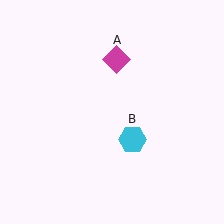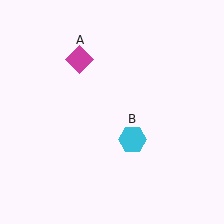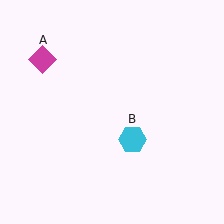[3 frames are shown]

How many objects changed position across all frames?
1 object changed position: magenta diamond (object A).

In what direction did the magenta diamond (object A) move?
The magenta diamond (object A) moved left.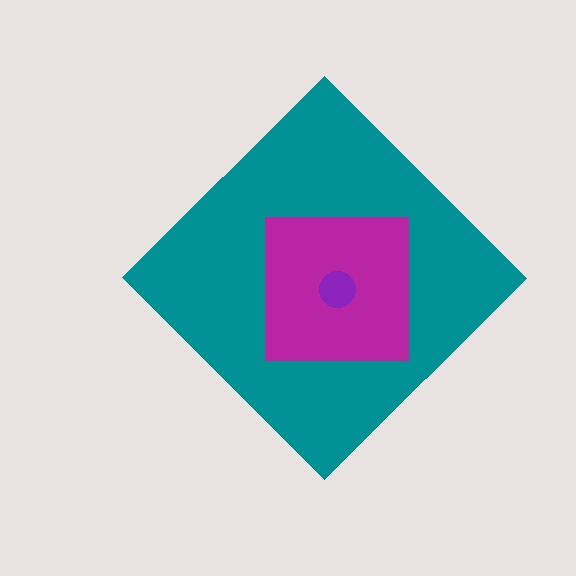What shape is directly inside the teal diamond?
The magenta square.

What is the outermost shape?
The teal diamond.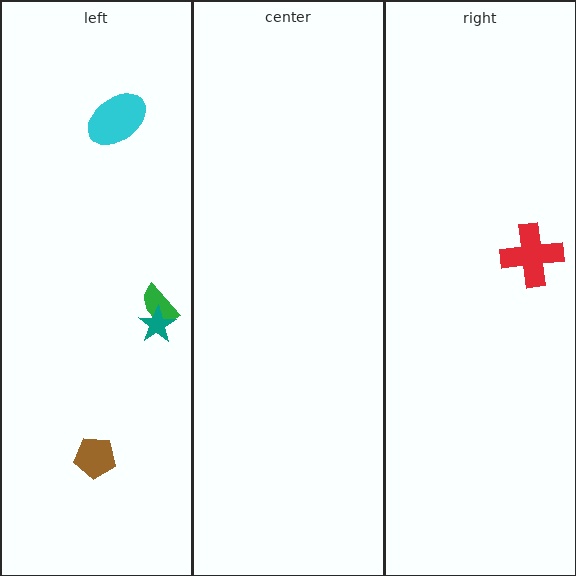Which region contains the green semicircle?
The left region.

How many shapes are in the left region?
4.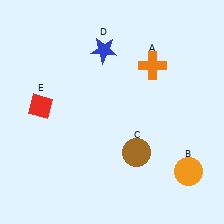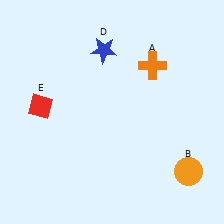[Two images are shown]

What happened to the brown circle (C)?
The brown circle (C) was removed in Image 2. It was in the bottom-right area of Image 1.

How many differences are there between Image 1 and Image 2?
There is 1 difference between the two images.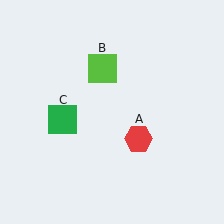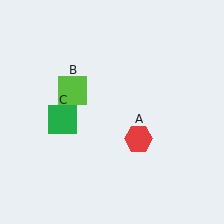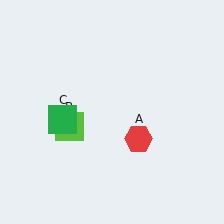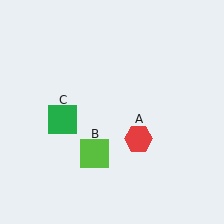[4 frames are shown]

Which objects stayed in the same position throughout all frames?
Red hexagon (object A) and green square (object C) remained stationary.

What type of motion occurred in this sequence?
The lime square (object B) rotated counterclockwise around the center of the scene.